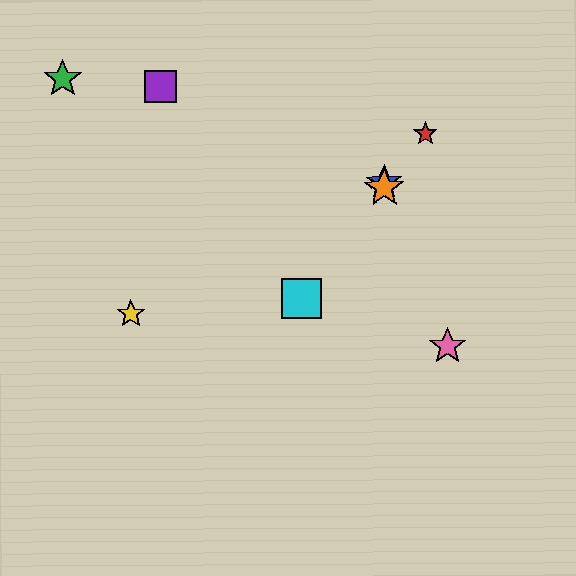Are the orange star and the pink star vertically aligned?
No, the orange star is at x≈384 and the pink star is at x≈448.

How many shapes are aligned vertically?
2 shapes (the blue star, the orange star) are aligned vertically.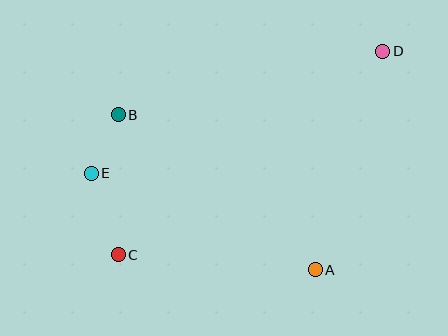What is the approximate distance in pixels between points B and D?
The distance between B and D is approximately 272 pixels.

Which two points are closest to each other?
Points B and E are closest to each other.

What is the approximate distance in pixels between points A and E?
The distance between A and E is approximately 244 pixels.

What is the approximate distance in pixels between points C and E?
The distance between C and E is approximately 86 pixels.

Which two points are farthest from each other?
Points C and D are farthest from each other.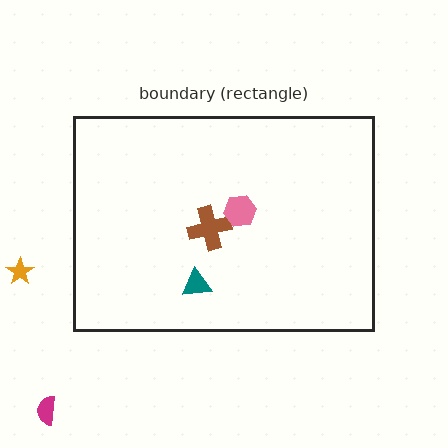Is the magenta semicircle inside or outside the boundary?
Outside.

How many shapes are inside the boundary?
3 inside, 2 outside.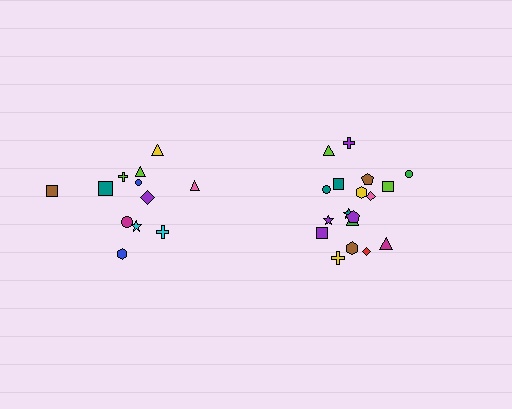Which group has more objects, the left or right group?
The right group.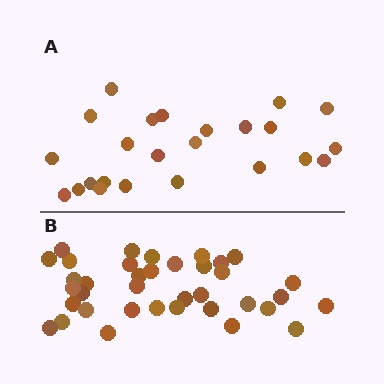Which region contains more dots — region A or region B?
Region B (the bottom region) has more dots.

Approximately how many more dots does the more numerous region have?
Region B has approximately 15 more dots than region A.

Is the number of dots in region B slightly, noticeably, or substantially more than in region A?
Region B has substantially more. The ratio is roughly 1.5 to 1.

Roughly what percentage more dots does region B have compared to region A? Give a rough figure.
About 55% more.